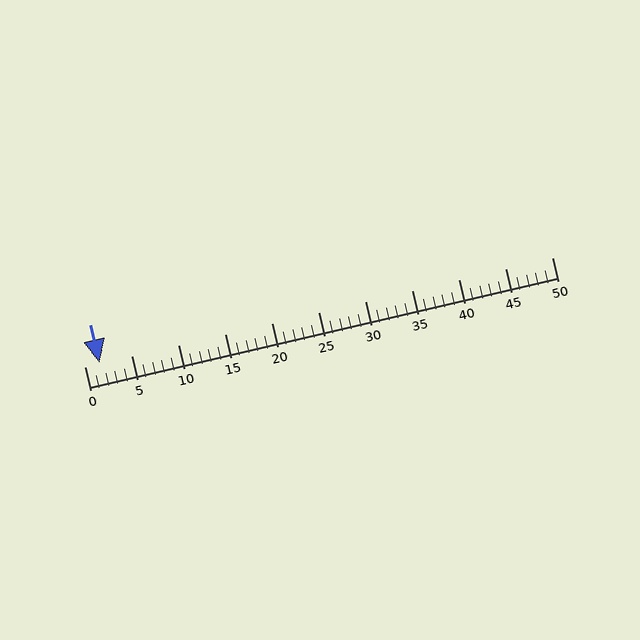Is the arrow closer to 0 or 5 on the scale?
The arrow is closer to 0.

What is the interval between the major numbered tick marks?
The major tick marks are spaced 5 units apart.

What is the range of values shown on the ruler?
The ruler shows values from 0 to 50.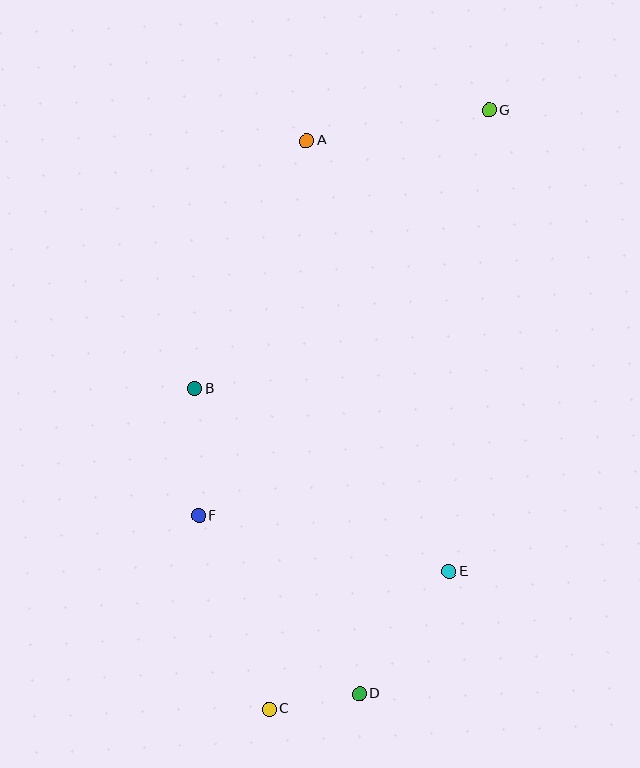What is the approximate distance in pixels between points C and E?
The distance between C and E is approximately 226 pixels.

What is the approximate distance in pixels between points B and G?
The distance between B and G is approximately 405 pixels.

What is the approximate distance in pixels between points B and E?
The distance between B and E is approximately 313 pixels.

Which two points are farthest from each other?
Points C and G are farthest from each other.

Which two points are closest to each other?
Points C and D are closest to each other.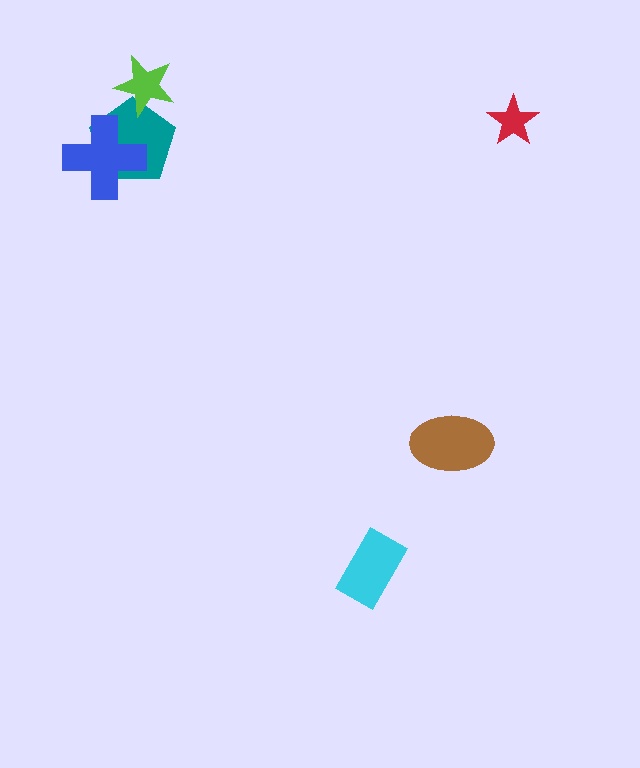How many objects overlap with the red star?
0 objects overlap with the red star.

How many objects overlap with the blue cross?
1 object overlaps with the blue cross.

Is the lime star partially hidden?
No, no other shape covers it.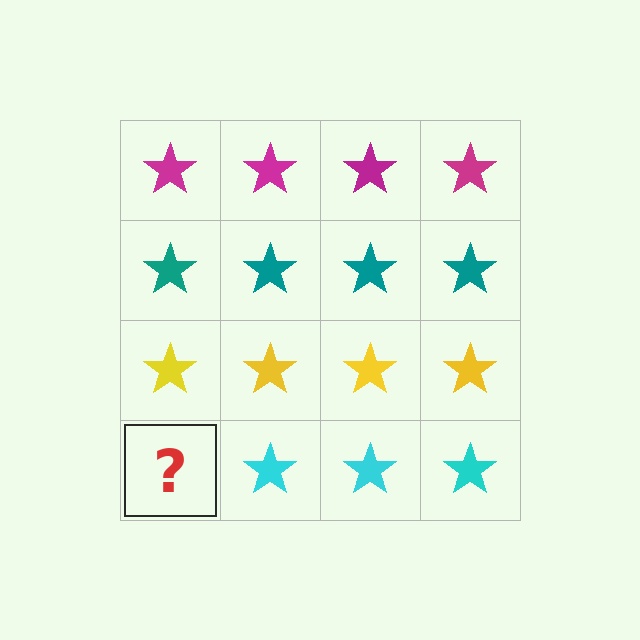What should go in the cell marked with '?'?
The missing cell should contain a cyan star.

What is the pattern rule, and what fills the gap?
The rule is that each row has a consistent color. The gap should be filled with a cyan star.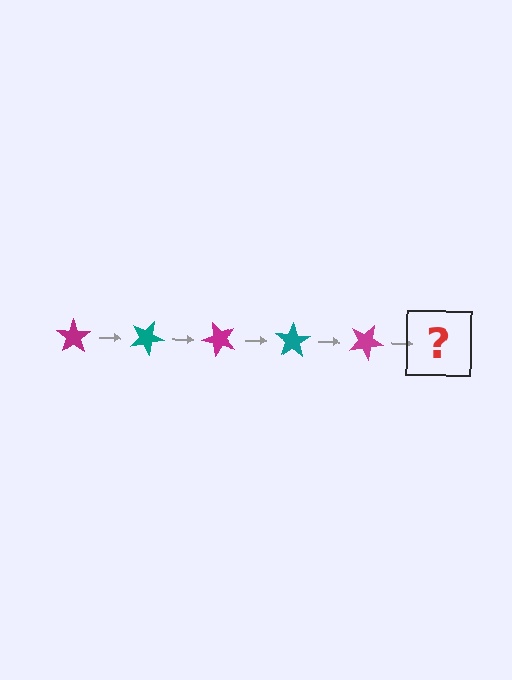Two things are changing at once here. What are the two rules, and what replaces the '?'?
The two rules are that it rotates 25 degrees each step and the color cycles through magenta and teal. The '?' should be a teal star, rotated 125 degrees from the start.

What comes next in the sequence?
The next element should be a teal star, rotated 125 degrees from the start.